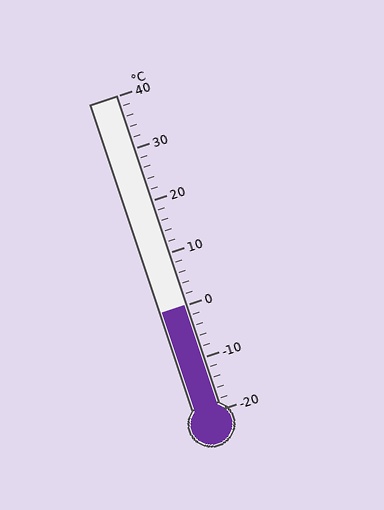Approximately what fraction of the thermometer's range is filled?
The thermometer is filled to approximately 35% of its range.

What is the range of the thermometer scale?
The thermometer scale ranges from -20°C to 40°C.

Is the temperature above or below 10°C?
The temperature is below 10°C.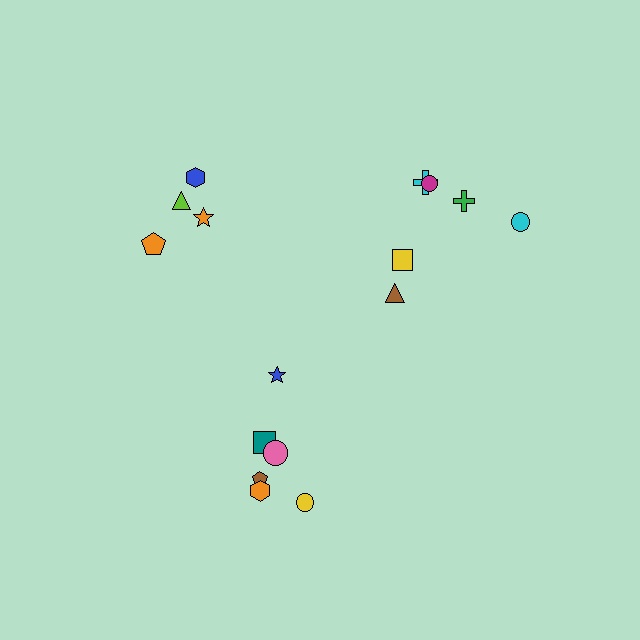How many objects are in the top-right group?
There are 6 objects.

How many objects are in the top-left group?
There are 4 objects.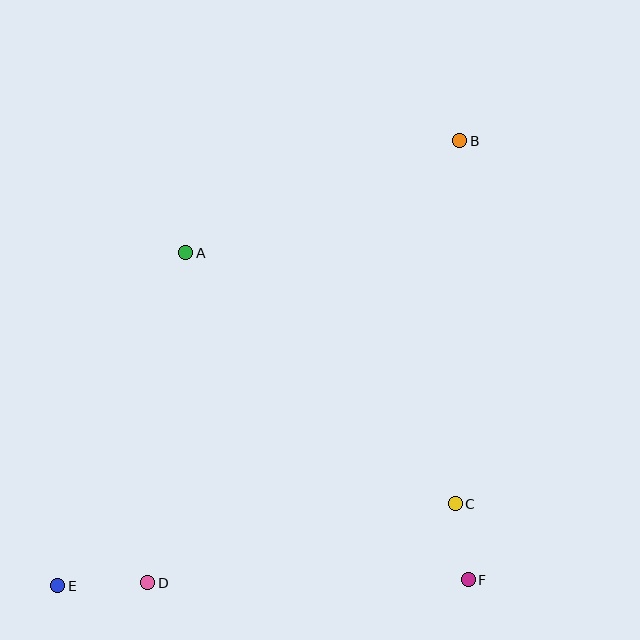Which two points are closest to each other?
Points C and F are closest to each other.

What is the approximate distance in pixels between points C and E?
The distance between C and E is approximately 406 pixels.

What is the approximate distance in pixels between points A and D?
The distance between A and D is approximately 332 pixels.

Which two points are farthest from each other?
Points B and E are farthest from each other.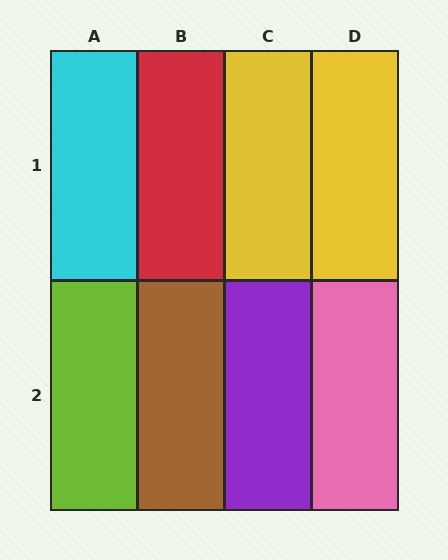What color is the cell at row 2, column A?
Lime.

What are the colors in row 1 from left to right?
Cyan, red, yellow, yellow.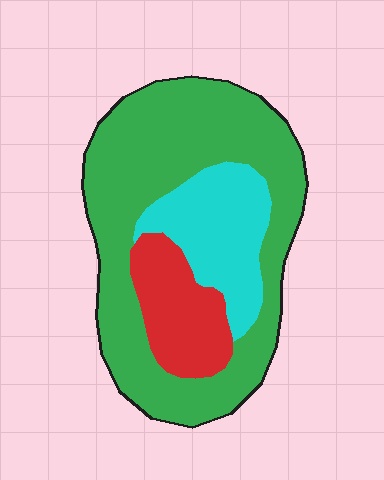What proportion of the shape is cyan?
Cyan covers about 20% of the shape.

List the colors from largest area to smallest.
From largest to smallest: green, cyan, red.